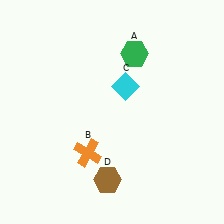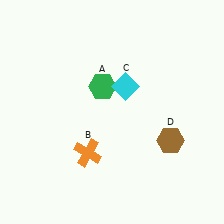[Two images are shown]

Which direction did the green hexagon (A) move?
The green hexagon (A) moved down.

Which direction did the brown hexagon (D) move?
The brown hexagon (D) moved right.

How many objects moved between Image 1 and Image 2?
2 objects moved between the two images.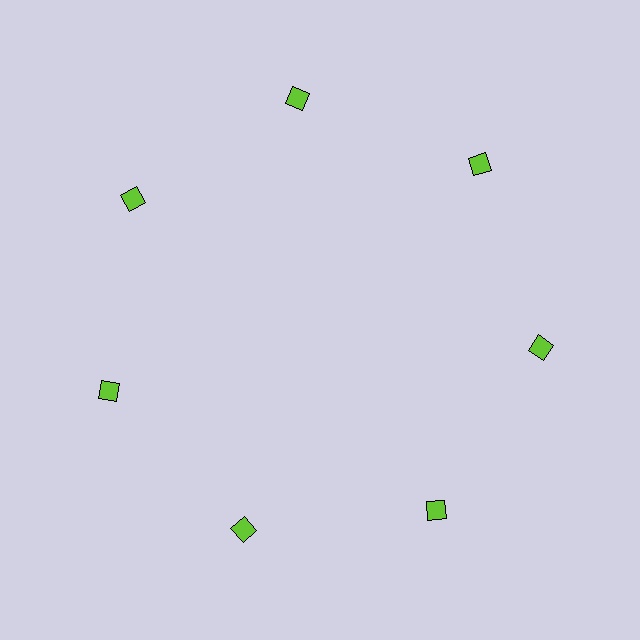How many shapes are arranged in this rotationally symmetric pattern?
There are 7 shapes, arranged in 7 groups of 1.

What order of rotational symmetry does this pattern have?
This pattern has 7-fold rotational symmetry.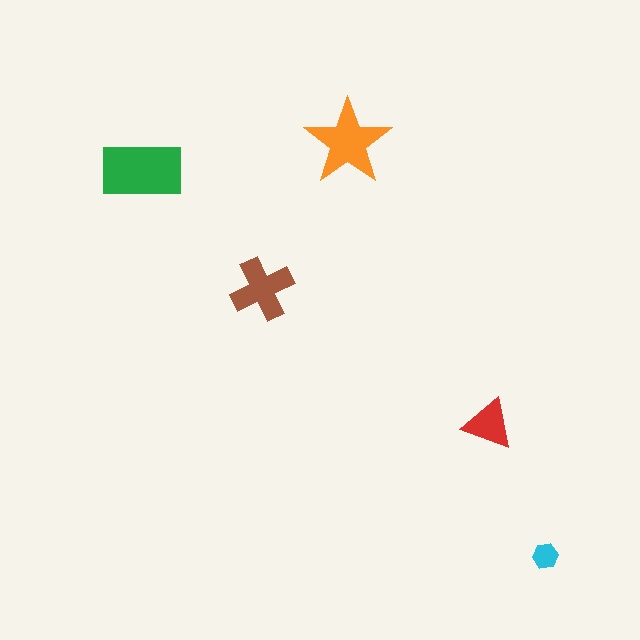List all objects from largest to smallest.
The green rectangle, the orange star, the brown cross, the red triangle, the cyan hexagon.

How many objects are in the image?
There are 5 objects in the image.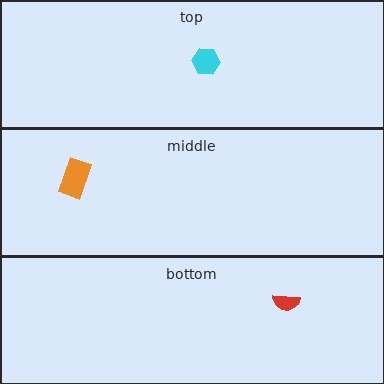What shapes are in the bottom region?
The red semicircle.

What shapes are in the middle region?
The orange rectangle.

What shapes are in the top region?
The cyan hexagon.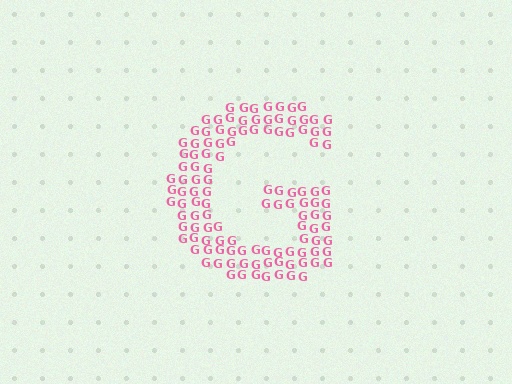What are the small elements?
The small elements are letter G's.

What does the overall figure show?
The overall figure shows the letter G.